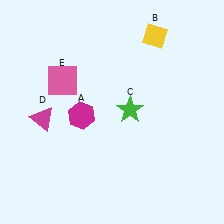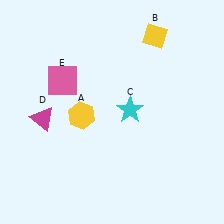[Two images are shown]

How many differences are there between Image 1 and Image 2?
There are 2 differences between the two images.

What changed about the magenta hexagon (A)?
In Image 1, A is magenta. In Image 2, it changed to yellow.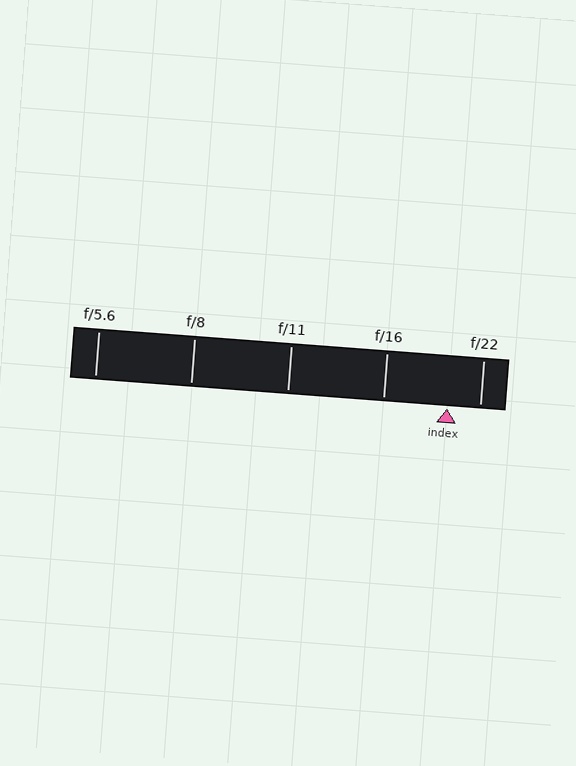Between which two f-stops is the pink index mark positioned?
The index mark is between f/16 and f/22.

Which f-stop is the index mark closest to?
The index mark is closest to f/22.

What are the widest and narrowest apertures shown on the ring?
The widest aperture shown is f/5.6 and the narrowest is f/22.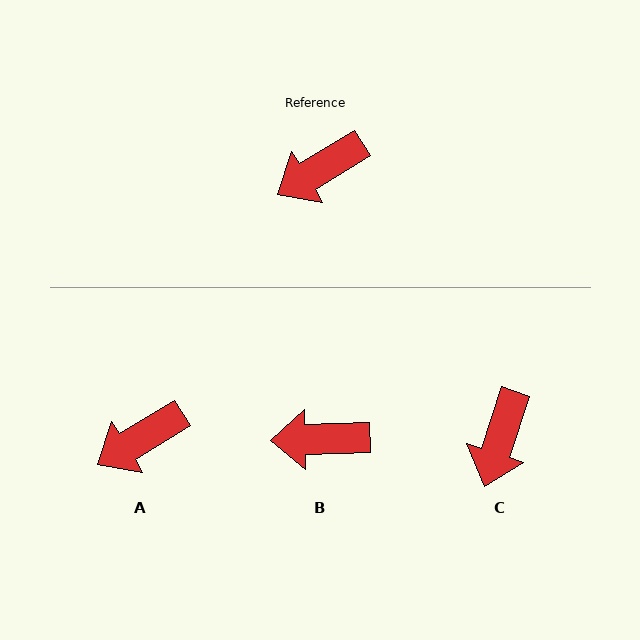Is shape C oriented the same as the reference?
No, it is off by about 40 degrees.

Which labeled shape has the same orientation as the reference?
A.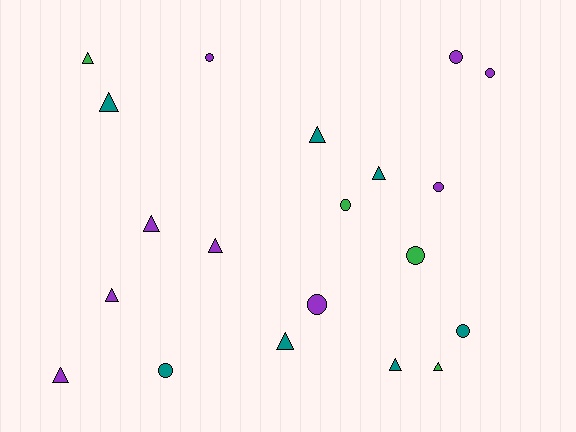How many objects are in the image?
There are 20 objects.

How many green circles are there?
There are 2 green circles.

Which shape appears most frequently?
Triangle, with 11 objects.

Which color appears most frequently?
Purple, with 9 objects.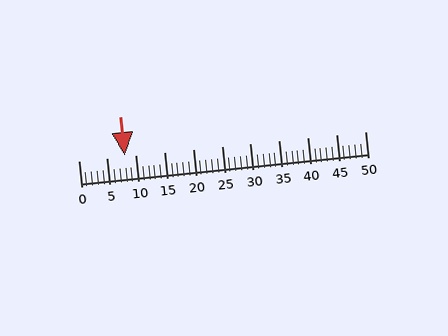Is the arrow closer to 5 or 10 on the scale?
The arrow is closer to 10.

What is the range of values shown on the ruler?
The ruler shows values from 0 to 50.